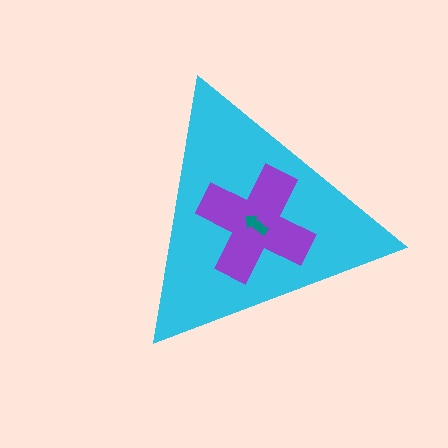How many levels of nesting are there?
3.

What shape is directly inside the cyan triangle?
The purple cross.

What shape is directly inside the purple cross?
The teal arrow.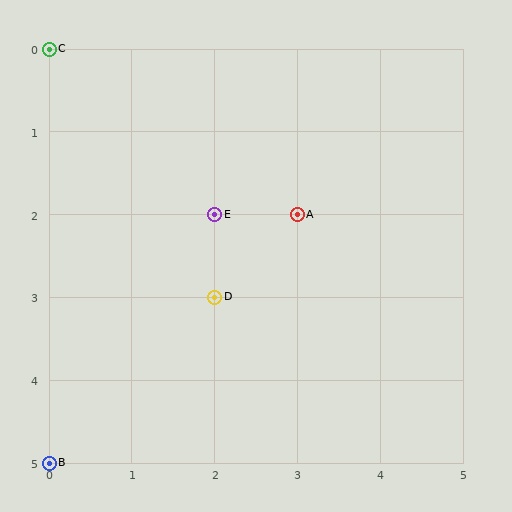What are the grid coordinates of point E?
Point E is at grid coordinates (2, 2).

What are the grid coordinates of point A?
Point A is at grid coordinates (3, 2).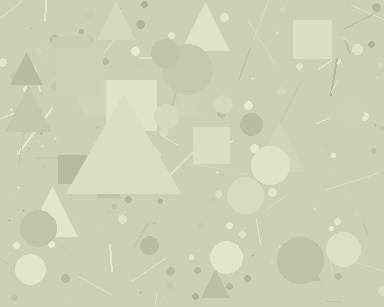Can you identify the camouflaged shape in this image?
The camouflaged shape is a triangle.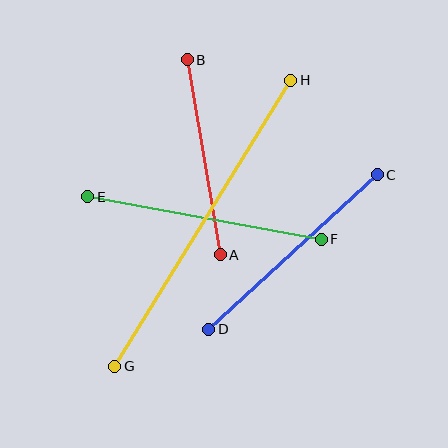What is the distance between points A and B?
The distance is approximately 198 pixels.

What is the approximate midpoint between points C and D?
The midpoint is at approximately (293, 252) pixels.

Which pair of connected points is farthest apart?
Points G and H are farthest apart.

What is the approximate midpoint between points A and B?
The midpoint is at approximately (204, 157) pixels.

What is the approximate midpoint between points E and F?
The midpoint is at approximately (204, 218) pixels.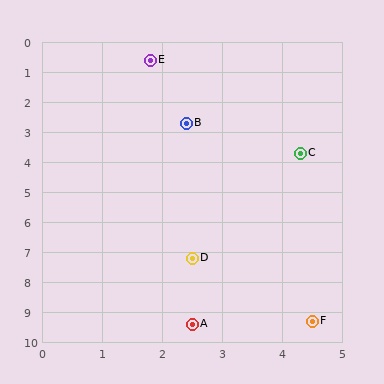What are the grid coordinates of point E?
Point E is at approximately (1.8, 0.6).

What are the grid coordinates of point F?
Point F is at approximately (4.5, 9.3).